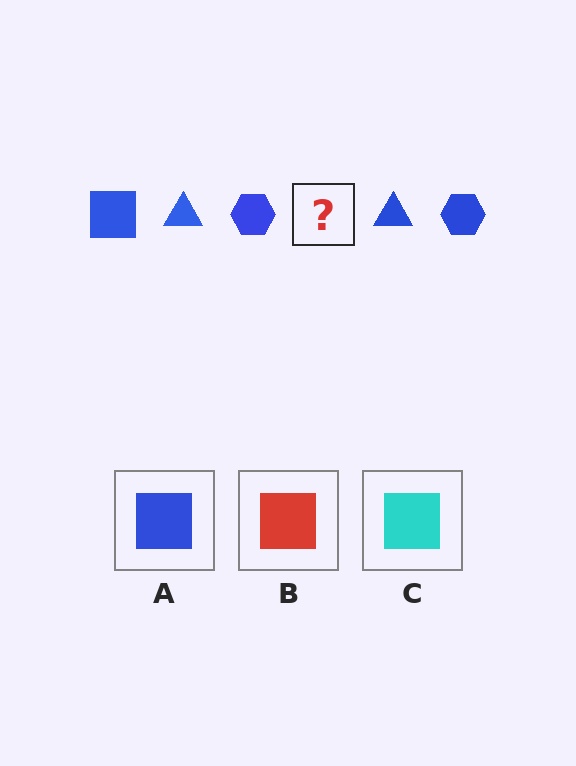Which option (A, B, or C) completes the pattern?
A.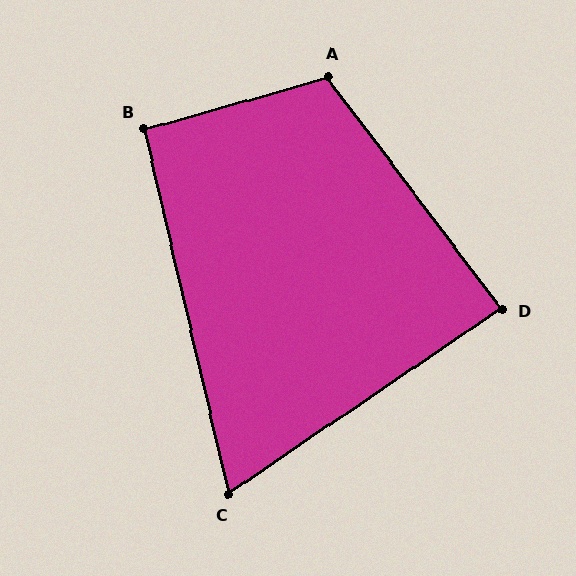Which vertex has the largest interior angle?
A, at approximately 111 degrees.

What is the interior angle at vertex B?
Approximately 93 degrees (approximately right).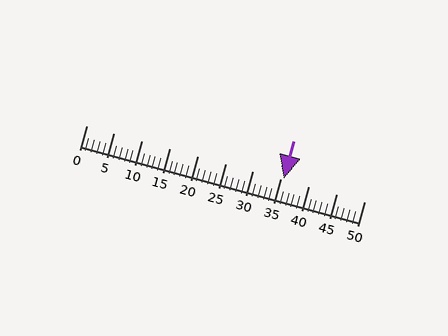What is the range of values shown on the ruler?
The ruler shows values from 0 to 50.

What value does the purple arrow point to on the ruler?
The purple arrow points to approximately 36.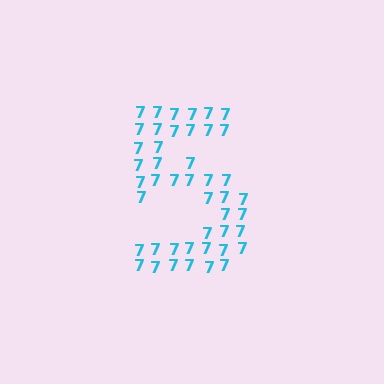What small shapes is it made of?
It is made of small digit 7's.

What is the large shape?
The large shape is the digit 5.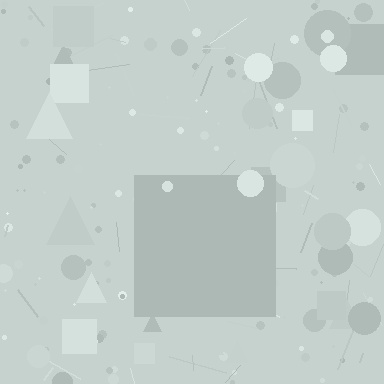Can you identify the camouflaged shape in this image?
The camouflaged shape is a square.